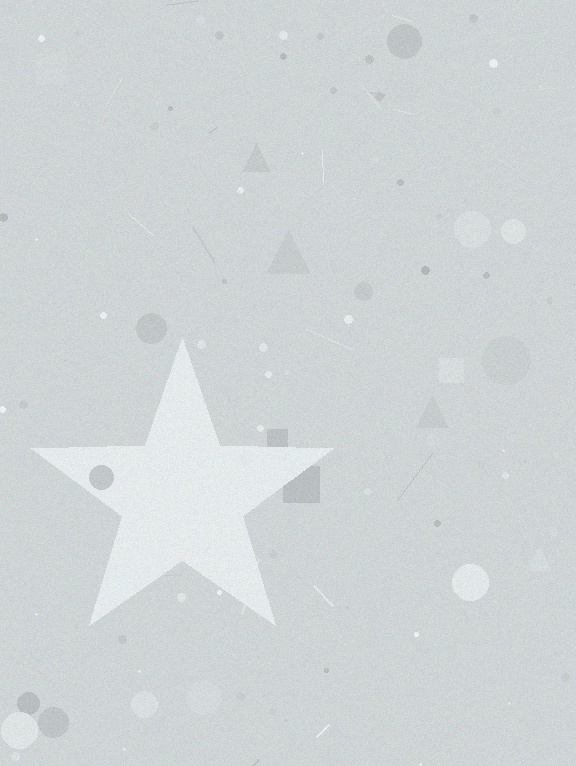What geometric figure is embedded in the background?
A star is embedded in the background.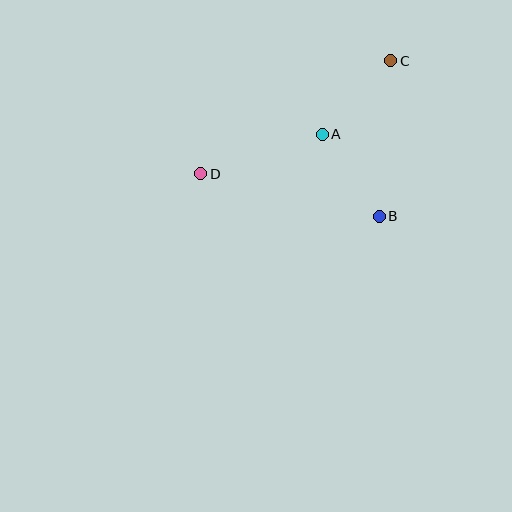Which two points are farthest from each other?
Points C and D are farthest from each other.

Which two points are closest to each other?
Points A and B are closest to each other.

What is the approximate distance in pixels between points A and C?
The distance between A and C is approximately 100 pixels.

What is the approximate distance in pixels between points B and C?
The distance between B and C is approximately 156 pixels.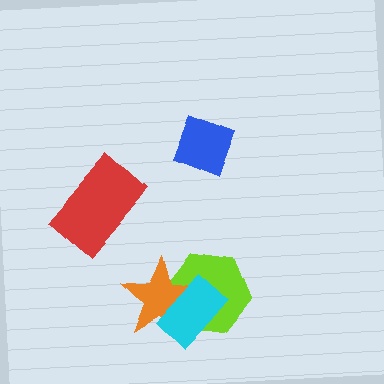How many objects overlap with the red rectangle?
0 objects overlap with the red rectangle.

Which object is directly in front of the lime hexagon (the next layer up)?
The orange star is directly in front of the lime hexagon.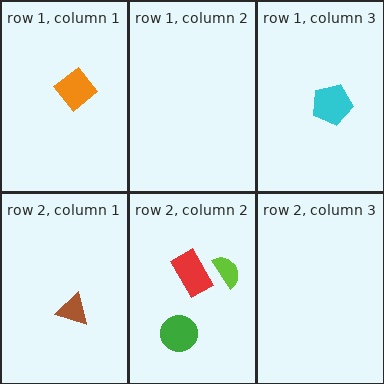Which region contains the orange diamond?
The row 1, column 1 region.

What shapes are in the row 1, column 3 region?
The cyan pentagon.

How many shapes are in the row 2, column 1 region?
1.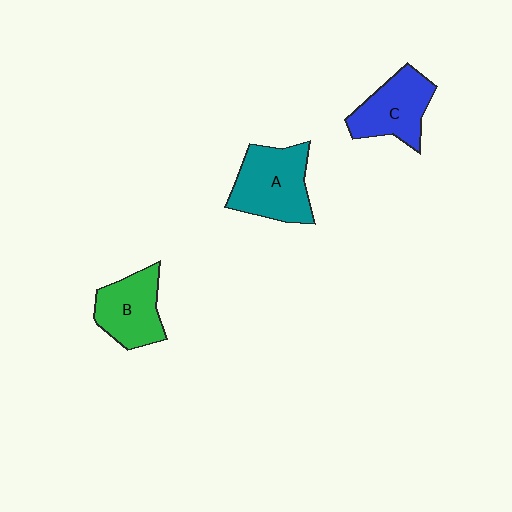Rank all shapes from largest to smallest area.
From largest to smallest: A (teal), C (blue), B (green).